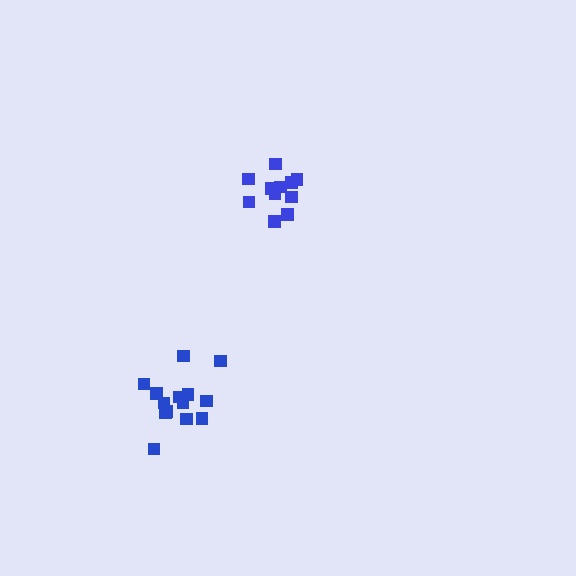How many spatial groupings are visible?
There are 2 spatial groupings.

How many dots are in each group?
Group 1: 11 dots, Group 2: 14 dots (25 total).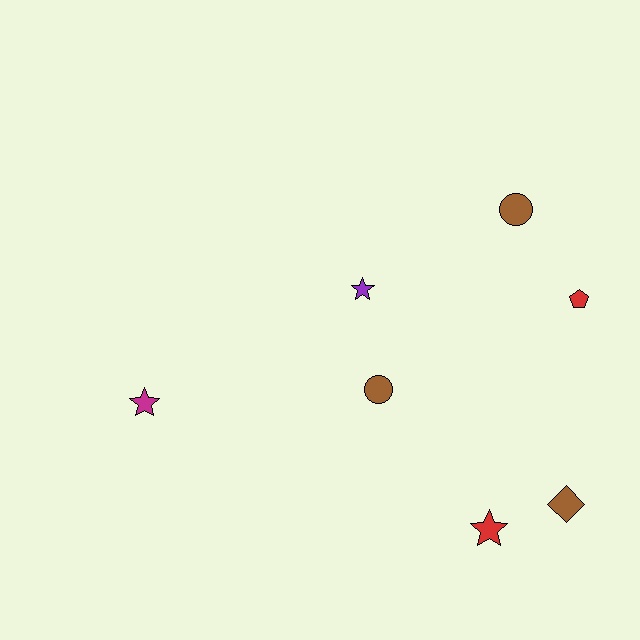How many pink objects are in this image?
There are no pink objects.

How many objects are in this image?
There are 7 objects.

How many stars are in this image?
There are 3 stars.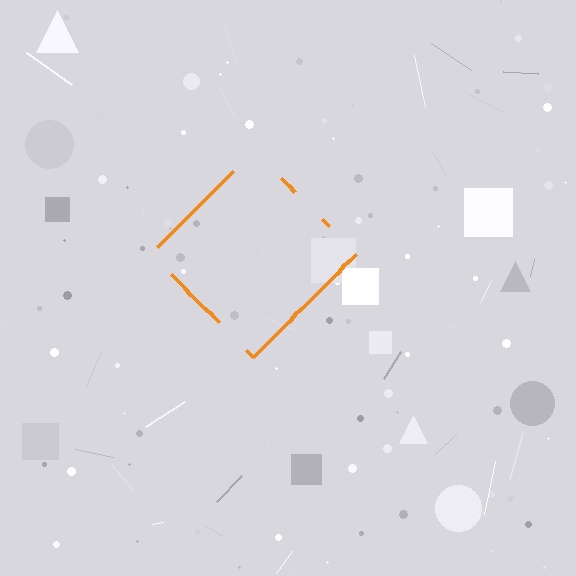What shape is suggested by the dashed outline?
The dashed outline suggests a diamond.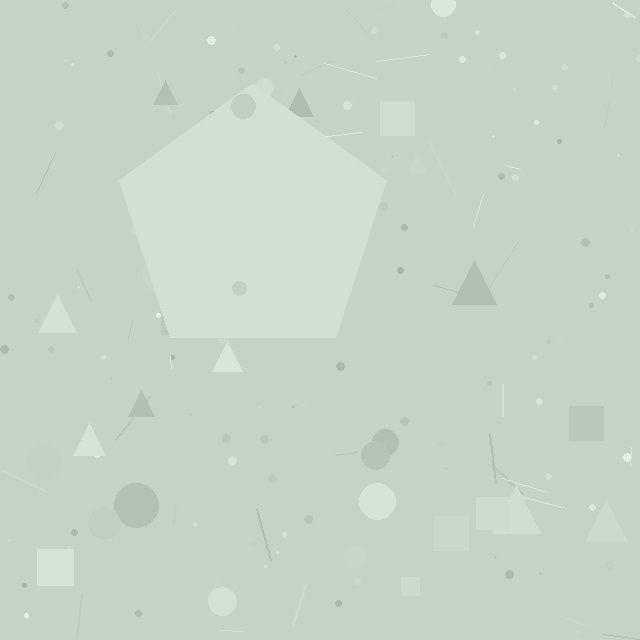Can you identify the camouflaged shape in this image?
The camouflaged shape is a pentagon.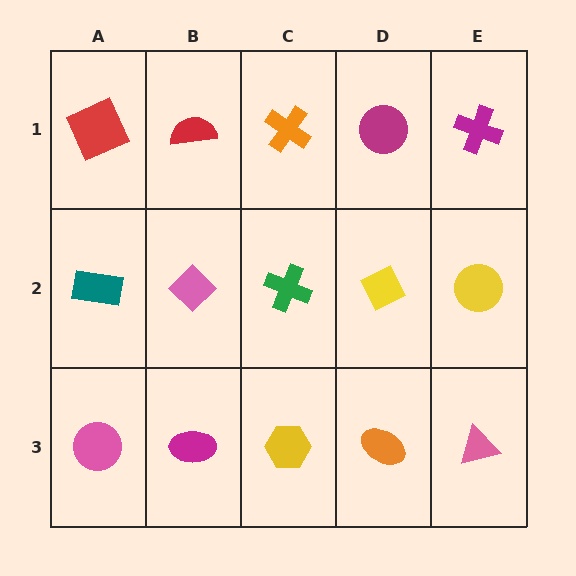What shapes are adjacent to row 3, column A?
A teal rectangle (row 2, column A), a magenta ellipse (row 3, column B).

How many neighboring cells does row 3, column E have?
2.